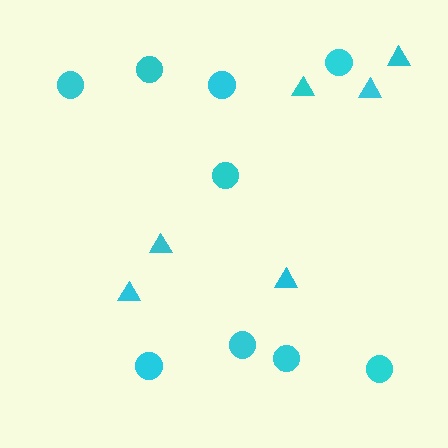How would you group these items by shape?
There are 2 groups: one group of circles (9) and one group of triangles (6).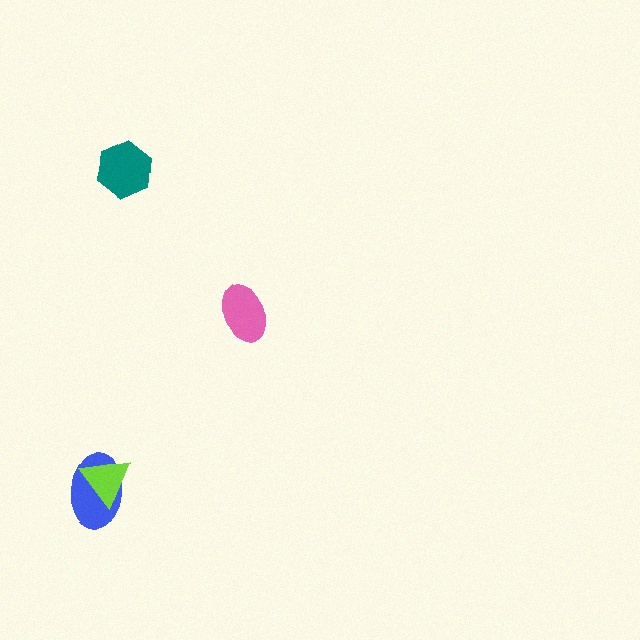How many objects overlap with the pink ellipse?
0 objects overlap with the pink ellipse.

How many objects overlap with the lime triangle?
1 object overlaps with the lime triangle.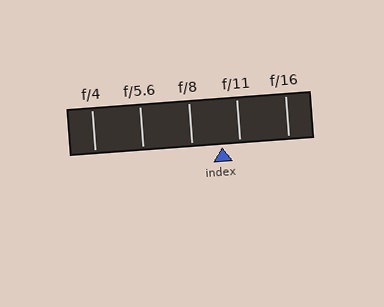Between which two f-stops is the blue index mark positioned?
The index mark is between f/8 and f/11.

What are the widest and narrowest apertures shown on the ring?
The widest aperture shown is f/4 and the narrowest is f/16.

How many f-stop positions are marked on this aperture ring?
There are 5 f-stop positions marked.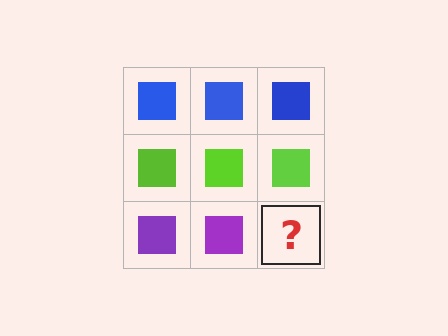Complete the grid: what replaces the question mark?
The question mark should be replaced with a purple square.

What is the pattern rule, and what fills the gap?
The rule is that each row has a consistent color. The gap should be filled with a purple square.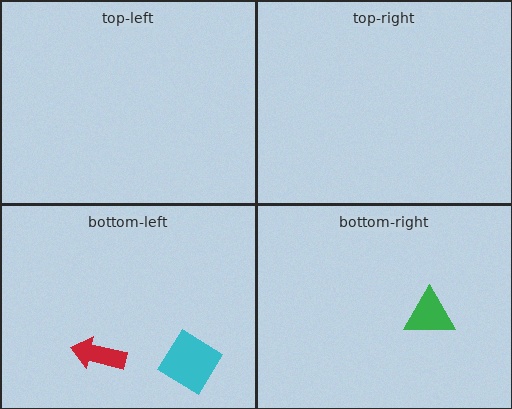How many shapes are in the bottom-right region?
1.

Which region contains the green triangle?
The bottom-right region.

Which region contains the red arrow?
The bottom-left region.